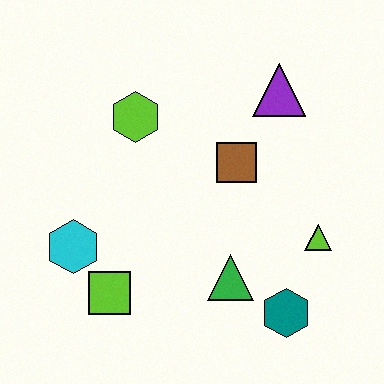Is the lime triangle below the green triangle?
No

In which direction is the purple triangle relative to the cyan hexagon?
The purple triangle is to the right of the cyan hexagon.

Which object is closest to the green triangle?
The teal hexagon is closest to the green triangle.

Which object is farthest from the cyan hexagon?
The purple triangle is farthest from the cyan hexagon.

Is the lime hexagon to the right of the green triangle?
No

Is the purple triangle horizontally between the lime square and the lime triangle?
Yes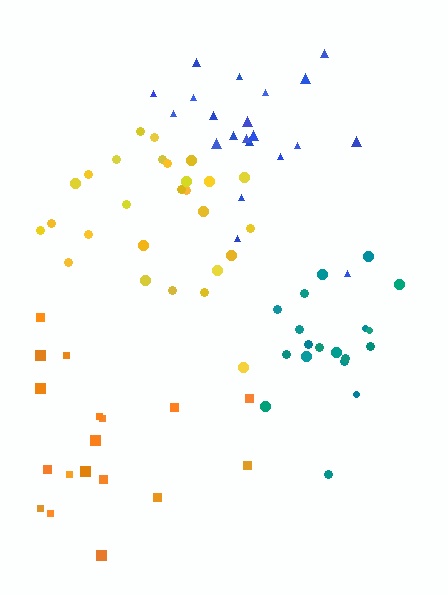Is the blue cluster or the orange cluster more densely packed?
Blue.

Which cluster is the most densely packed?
Blue.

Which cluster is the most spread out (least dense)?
Orange.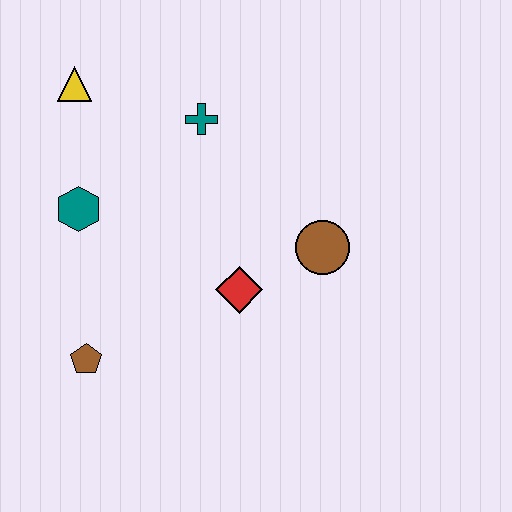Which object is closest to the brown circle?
The red diamond is closest to the brown circle.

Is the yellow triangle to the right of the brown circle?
No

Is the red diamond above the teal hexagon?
No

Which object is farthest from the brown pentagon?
The yellow triangle is farthest from the brown pentagon.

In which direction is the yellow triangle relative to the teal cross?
The yellow triangle is to the left of the teal cross.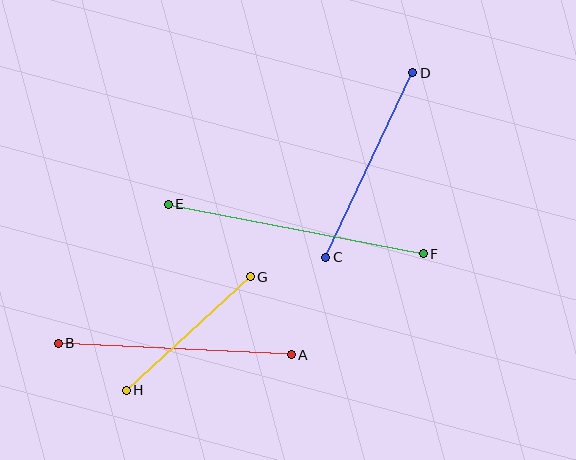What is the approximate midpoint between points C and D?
The midpoint is at approximately (369, 165) pixels.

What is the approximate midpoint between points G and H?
The midpoint is at approximately (188, 334) pixels.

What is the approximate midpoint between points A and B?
The midpoint is at approximately (175, 349) pixels.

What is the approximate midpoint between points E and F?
The midpoint is at approximately (296, 229) pixels.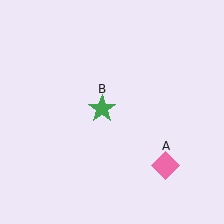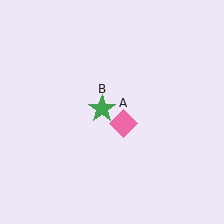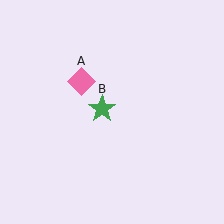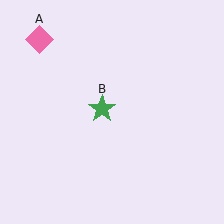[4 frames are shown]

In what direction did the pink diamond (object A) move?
The pink diamond (object A) moved up and to the left.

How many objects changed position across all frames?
1 object changed position: pink diamond (object A).